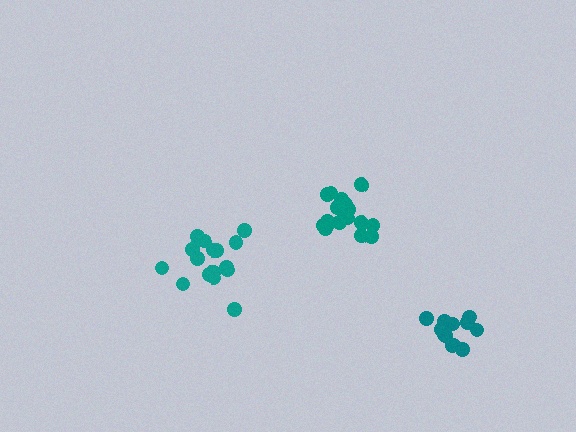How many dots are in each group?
Group 1: 13 dots, Group 2: 17 dots, Group 3: 19 dots (49 total).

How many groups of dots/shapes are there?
There are 3 groups.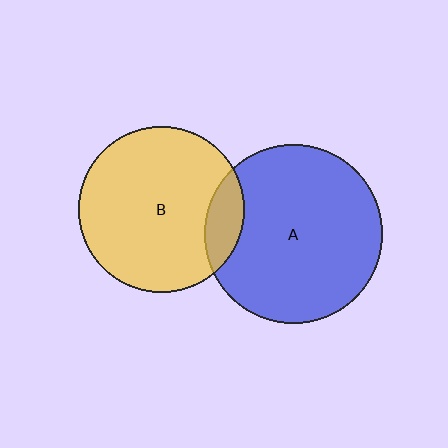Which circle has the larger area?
Circle A (blue).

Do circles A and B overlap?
Yes.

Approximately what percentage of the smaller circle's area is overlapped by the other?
Approximately 15%.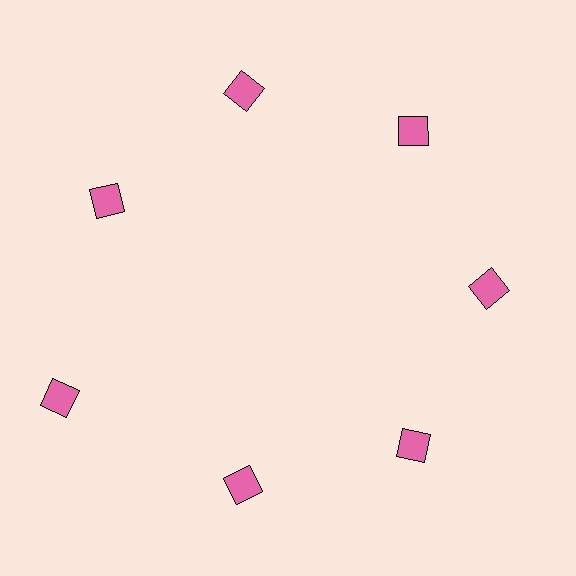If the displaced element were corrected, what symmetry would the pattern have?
It would have 7-fold rotational symmetry — the pattern would map onto itself every 51 degrees.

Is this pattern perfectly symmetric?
No. The 7 pink squares are arranged in a ring, but one element near the 8 o'clock position is pushed outward from the center, breaking the 7-fold rotational symmetry.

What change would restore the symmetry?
The symmetry would be restored by moving it inward, back onto the ring so that all 7 squares sit at equal angles and equal distance from the center.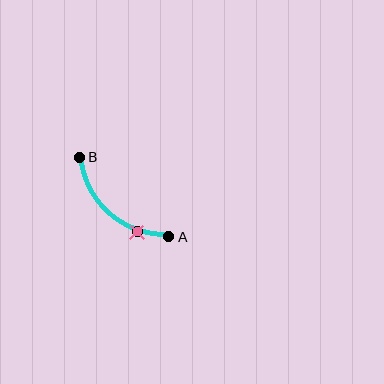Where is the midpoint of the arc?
The arc midpoint is the point on the curve farthest from the straight line joining A and B. It sits below and to the left of that line.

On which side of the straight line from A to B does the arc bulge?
The arc bulges below and to the left of the straight line connecting A and B.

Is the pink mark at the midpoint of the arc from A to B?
No. The pink mark lies on the arc but is closer to endpoint A. The arc midpoint would be at the point on the curve equidistant along the arc from both A and B.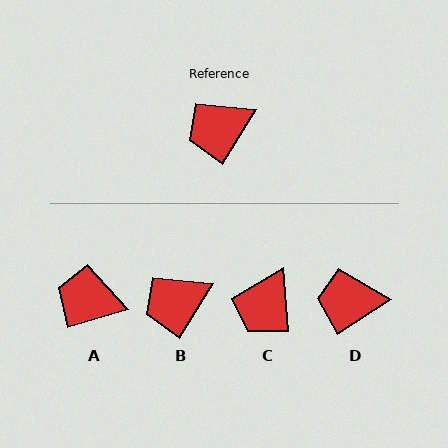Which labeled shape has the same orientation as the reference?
B.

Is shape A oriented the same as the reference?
No, it is off by about 42 degrees.